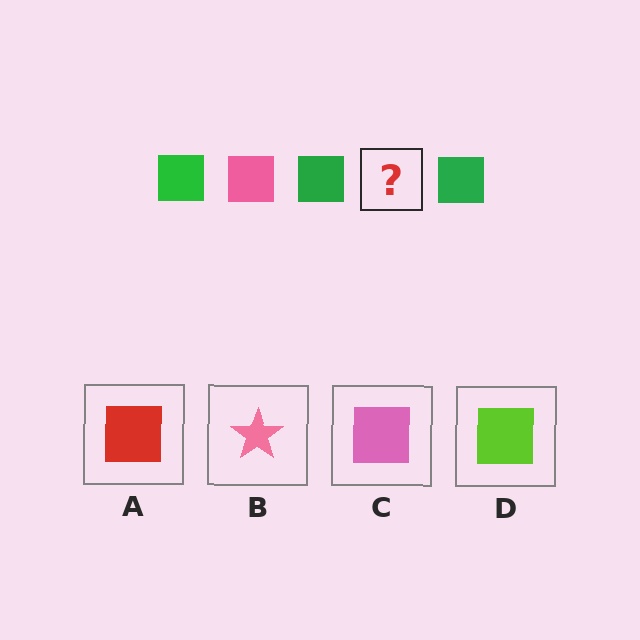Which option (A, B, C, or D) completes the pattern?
C.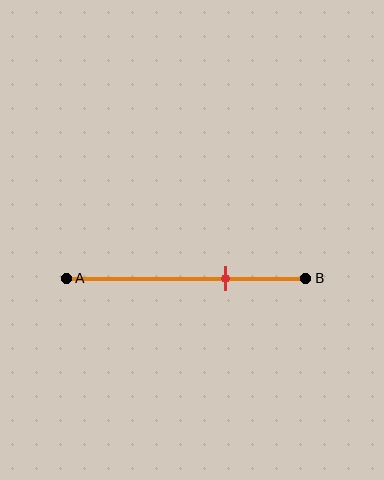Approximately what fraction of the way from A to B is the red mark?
The red mark is approximately 65% of the way from A to B.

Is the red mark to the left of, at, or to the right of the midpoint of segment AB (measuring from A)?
The red mark is to the right of the midpoint of segment AB.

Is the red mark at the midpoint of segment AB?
No, the mark is at about 65% from A, not at the 50% midpoint.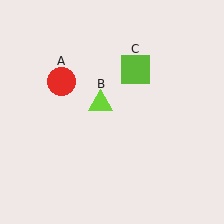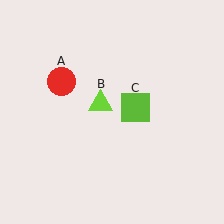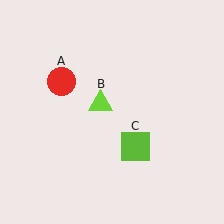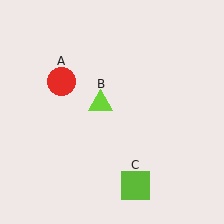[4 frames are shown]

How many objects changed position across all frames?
1 object changed position: lime square (object C).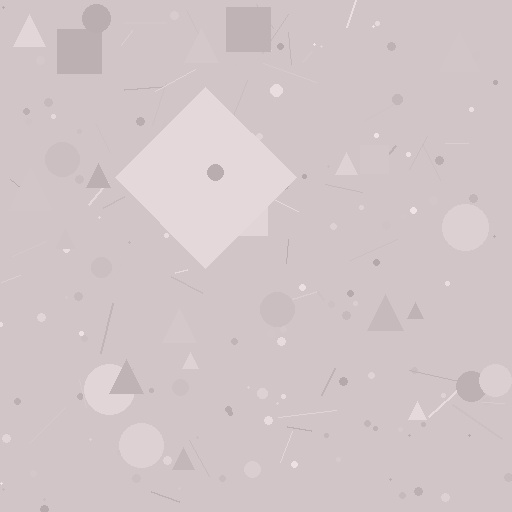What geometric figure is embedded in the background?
A diamond is embedded in the background.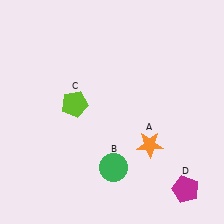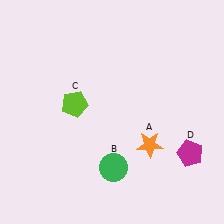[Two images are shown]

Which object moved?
The magenta pentagon (D) moved up.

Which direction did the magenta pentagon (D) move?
The magenta pentagon (D) moved up.